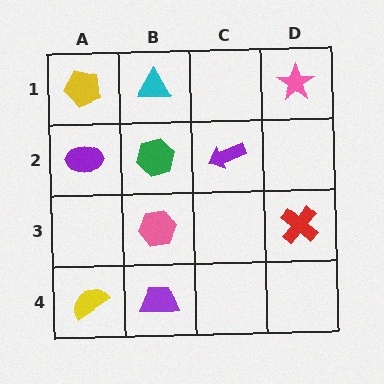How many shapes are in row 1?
3 shapes.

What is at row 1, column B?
A cyan triangle.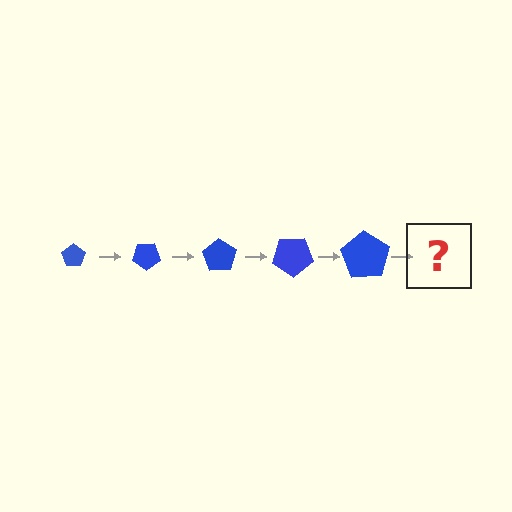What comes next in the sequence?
The next element should be a pentagon, larger than the previous one and rotated 175 degrees from the start.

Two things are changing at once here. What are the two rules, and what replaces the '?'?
The two rules are that the pentagon grows larger each step and it rotates 35 degrees each step. The '?' should be a pentagon, larger than the previous one and rotated 175 degrees from the start.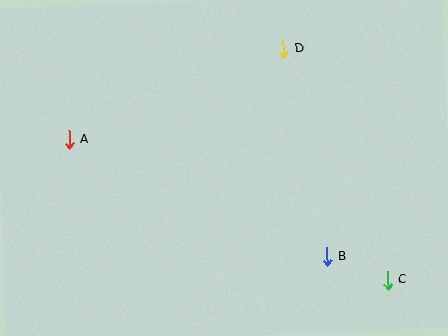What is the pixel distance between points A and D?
The distance between A and D is 233 pixels.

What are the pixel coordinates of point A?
Point A is at (69, 140).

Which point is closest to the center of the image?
Point D at (283, 48) is closest to the center.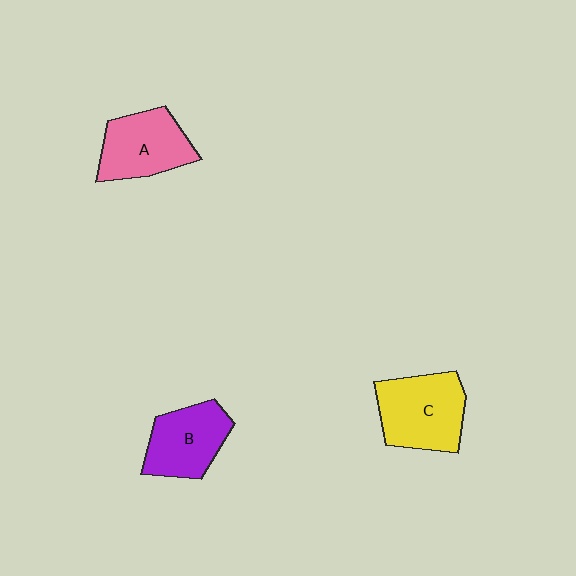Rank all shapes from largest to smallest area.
From largest to smallest: C (yellow), A (pink), B (purple).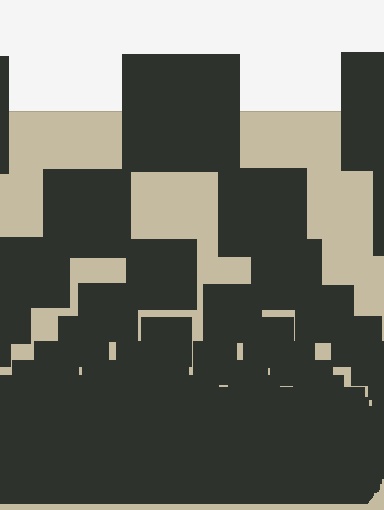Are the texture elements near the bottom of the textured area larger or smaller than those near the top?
Smaller. The gradient is inverted — elements near the bottom are smaller and denser.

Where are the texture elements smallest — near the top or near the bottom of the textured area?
Near the bottom.